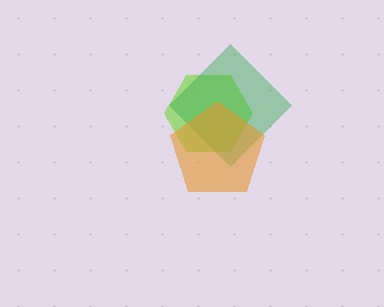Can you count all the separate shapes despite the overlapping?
Yes, there are 3 separate shapes.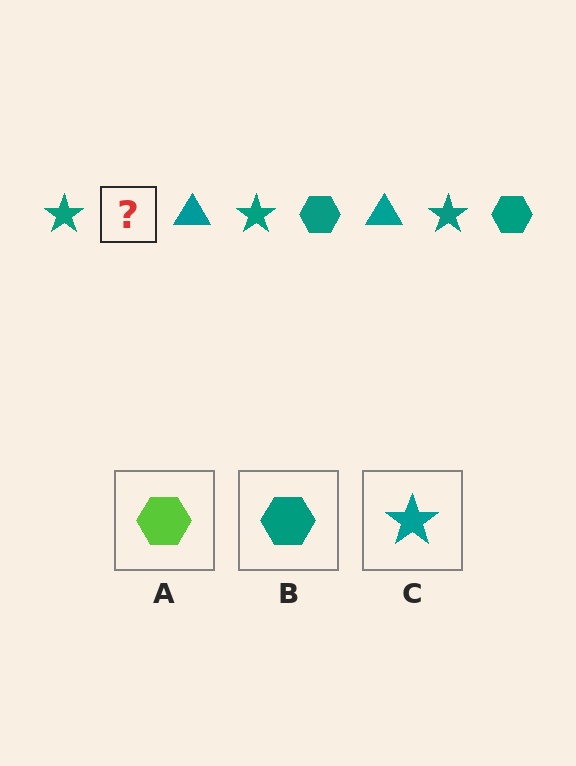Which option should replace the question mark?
Option B.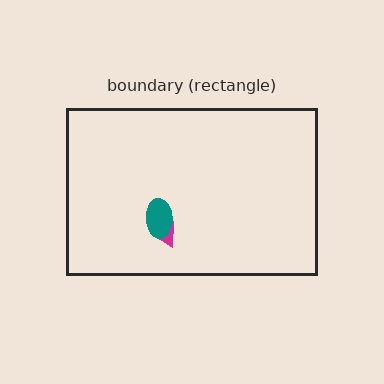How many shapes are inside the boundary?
2 inside, 0 outside.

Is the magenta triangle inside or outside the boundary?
Inside.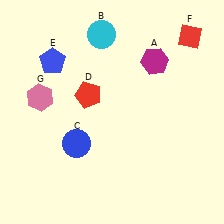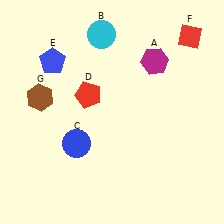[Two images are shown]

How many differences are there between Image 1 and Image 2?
There is 1 difference between the two images.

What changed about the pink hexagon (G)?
In Image 1, G is pink. In Image 2, it changed to brown.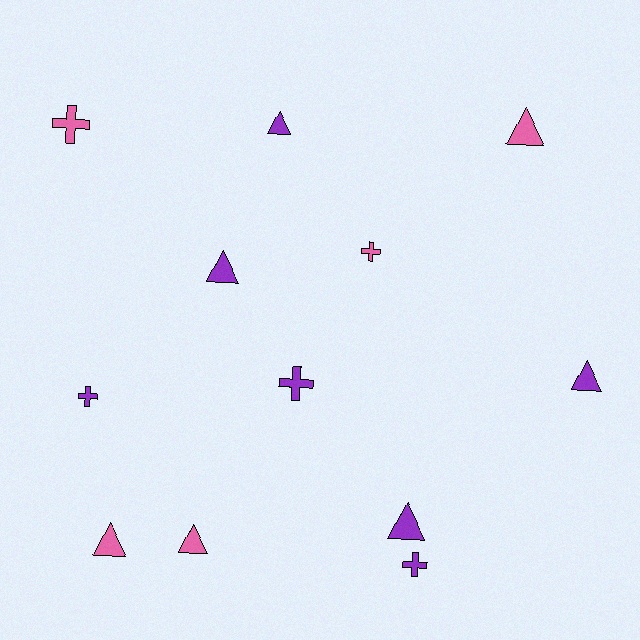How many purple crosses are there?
There are 3 purple crosses.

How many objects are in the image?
There are 12 objects.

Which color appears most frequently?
Purple, with 7 objects.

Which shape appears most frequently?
Triangle, with 7 objects.